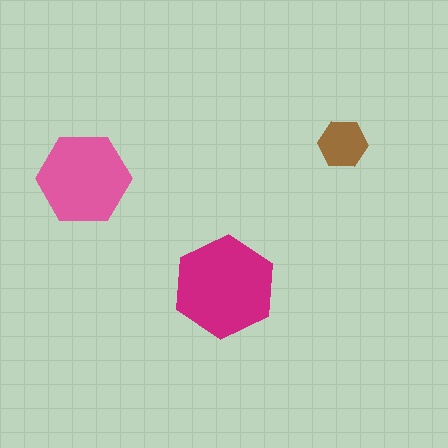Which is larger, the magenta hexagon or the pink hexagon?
The magenta one.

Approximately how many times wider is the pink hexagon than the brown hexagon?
About 2 times wider.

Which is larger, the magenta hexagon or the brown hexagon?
The magenta one.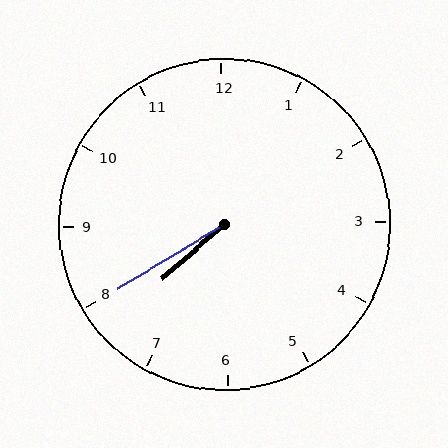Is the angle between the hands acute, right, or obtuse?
It is acute.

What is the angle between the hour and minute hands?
Approximately 10 degrees.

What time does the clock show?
7:40.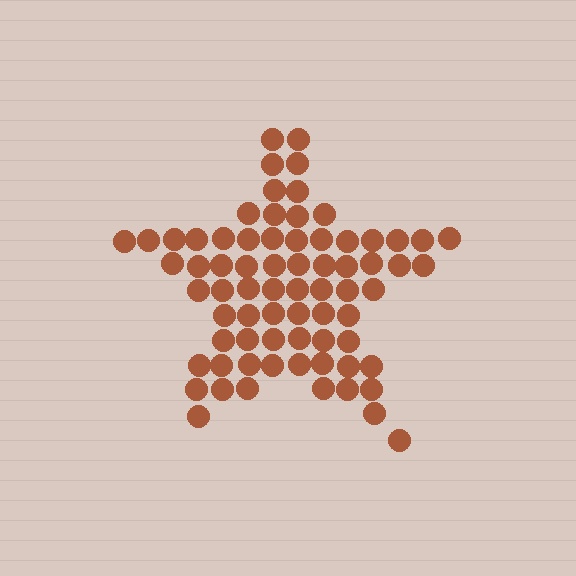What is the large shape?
The large shape is a star.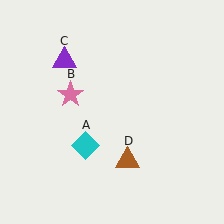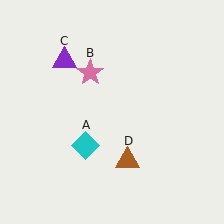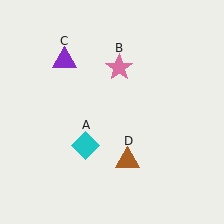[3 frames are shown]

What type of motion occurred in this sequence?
The pink star (object B) rotated clockwise around the center of the scene.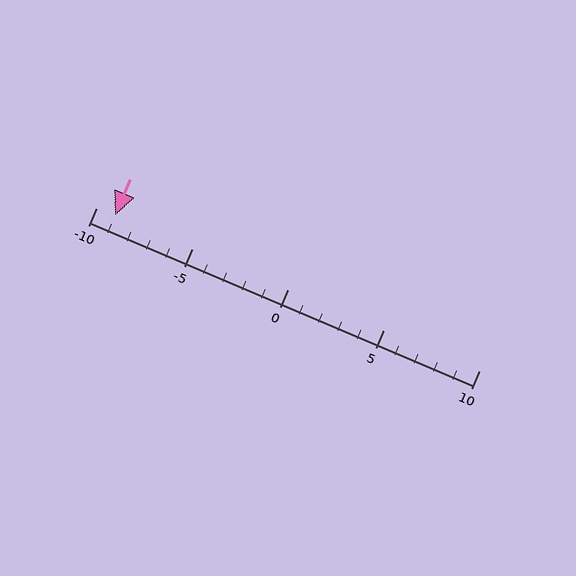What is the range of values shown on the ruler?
The ruler shows values from -10 to 10.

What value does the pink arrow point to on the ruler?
The pink arrow points to approximately -9.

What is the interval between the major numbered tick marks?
The major tick marks are spaced 5 units apart.